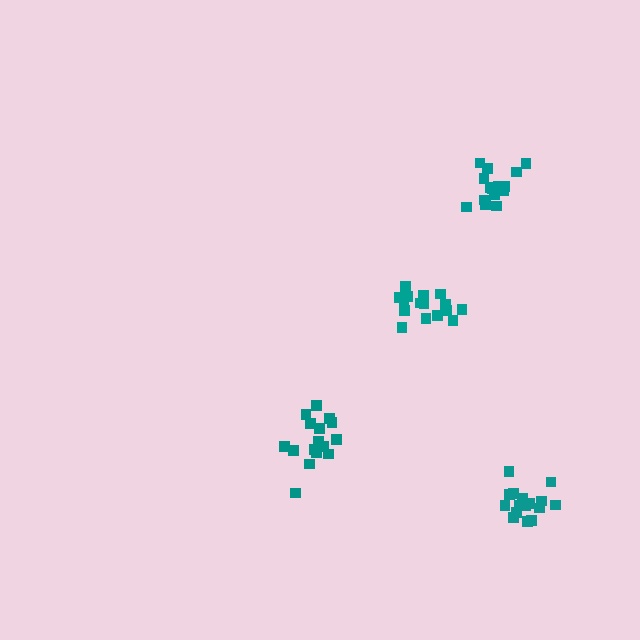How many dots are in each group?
Group 1: 16 dots, Group 2: 17 dots, Group 3: 16 dots, Group 4: 16 dots (65 total).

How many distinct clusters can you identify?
There are 4 distinct clusters.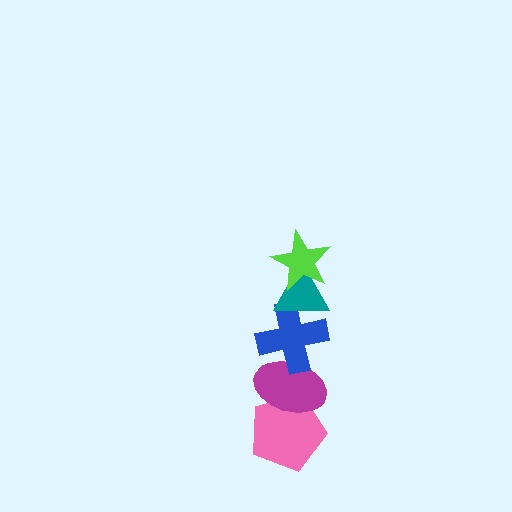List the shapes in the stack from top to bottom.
From top to bottom: the lime star, the teal triangle, the blue cross, the magenta ellipse, the pink pentagon.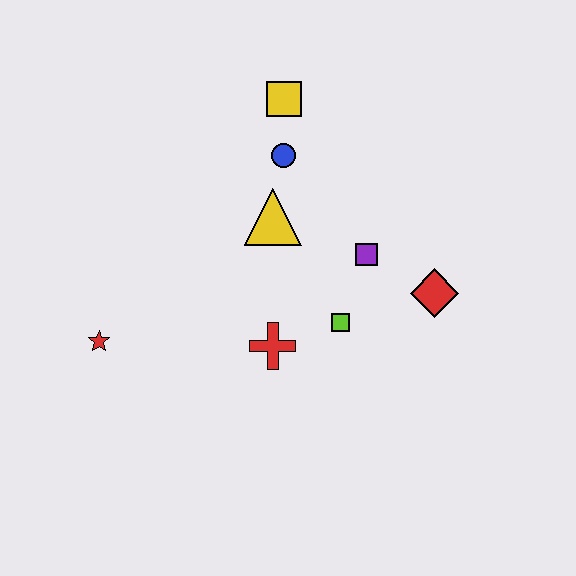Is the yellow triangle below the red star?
No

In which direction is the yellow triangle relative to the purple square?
The yellow triangle is to the left of the purple square.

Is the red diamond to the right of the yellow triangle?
Yes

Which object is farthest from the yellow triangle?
The red star is farthest from the yellow triangle.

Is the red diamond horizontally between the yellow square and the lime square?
No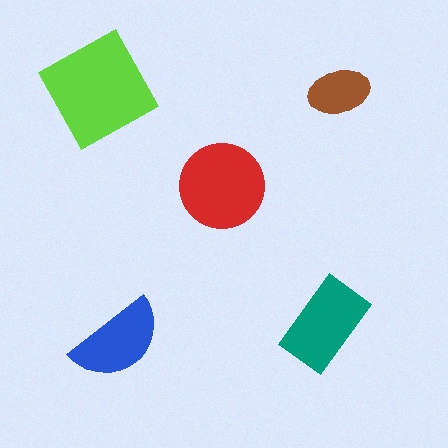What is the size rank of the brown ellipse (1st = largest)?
5th.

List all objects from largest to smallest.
The lime diamond, the red circle, the teal rectangle, the blue semicircle, the brown ellipse.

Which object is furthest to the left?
The lime diamond is leftmost.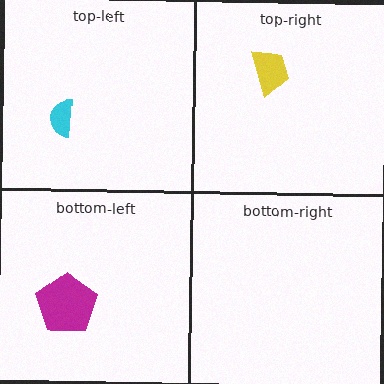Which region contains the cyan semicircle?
The top-left region.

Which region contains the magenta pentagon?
The bottom-left region.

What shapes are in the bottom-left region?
The magenta pentagon.